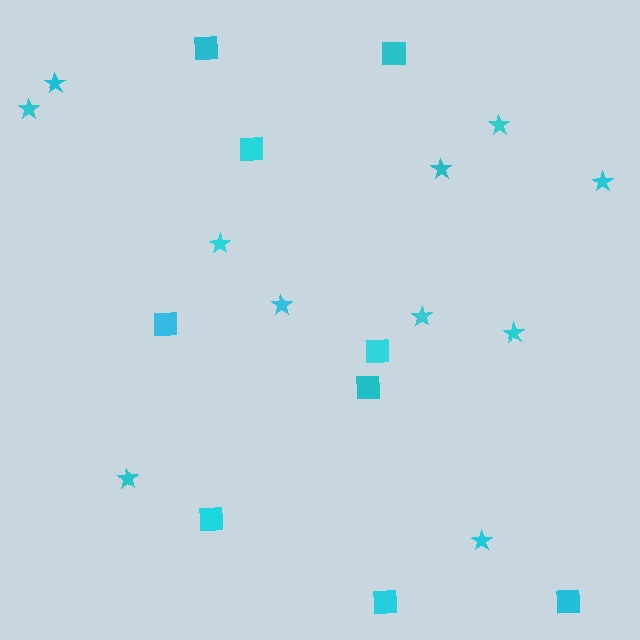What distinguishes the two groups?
There are 2 groups: one group of squares (9) and one group of stars (11).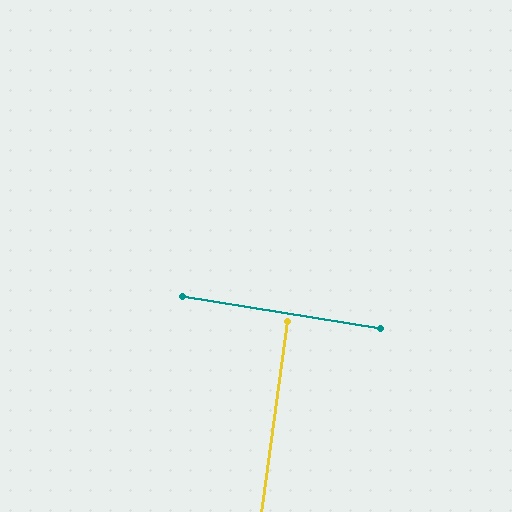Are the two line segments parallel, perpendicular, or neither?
Perpendicular — they meet at approximately 89°.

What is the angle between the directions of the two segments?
Approximately 89 degrees.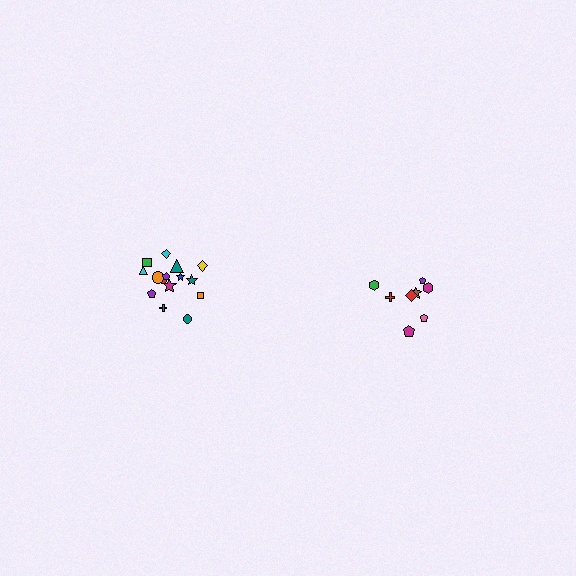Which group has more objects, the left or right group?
The left group.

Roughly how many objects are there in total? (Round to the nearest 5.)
Roughly 25 objects in total.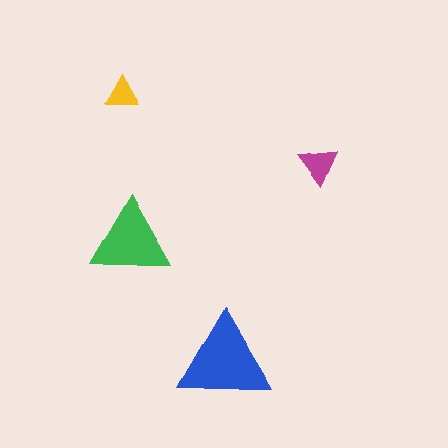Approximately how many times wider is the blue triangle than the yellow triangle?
About 3 times wider.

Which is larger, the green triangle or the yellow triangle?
The green one.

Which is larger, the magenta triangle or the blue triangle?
The blue one.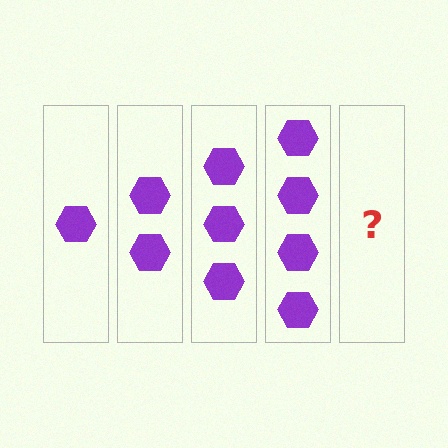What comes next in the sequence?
The next element should be 5 hexagons.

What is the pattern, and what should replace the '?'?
The pattern is that each step adds one more hexagon. The '?' should be 5 hexagons.